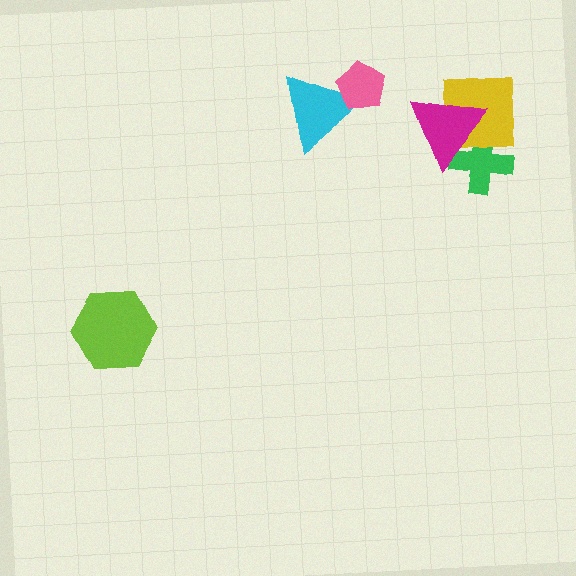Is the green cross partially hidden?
Yes, it is partially covered by another shape.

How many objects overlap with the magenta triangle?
2 objects overlap with the magenta triangle.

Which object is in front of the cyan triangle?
The pink pentagon is in front of the cyan triangle.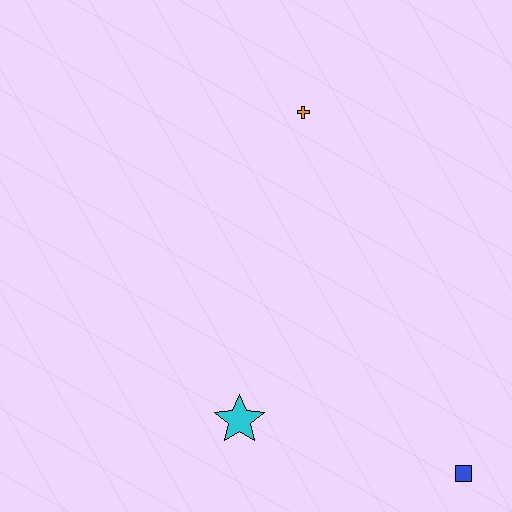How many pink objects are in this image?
There are no pink objects.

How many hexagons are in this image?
There are no hexagons.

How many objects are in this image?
There are 3 objects.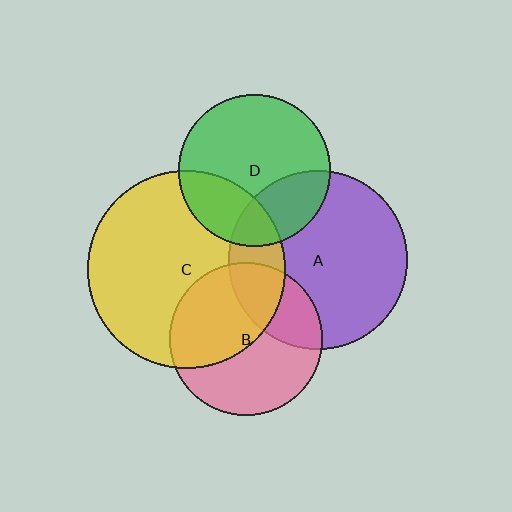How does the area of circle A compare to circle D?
Approximately 1.4 times.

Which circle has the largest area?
Circle C (yellow).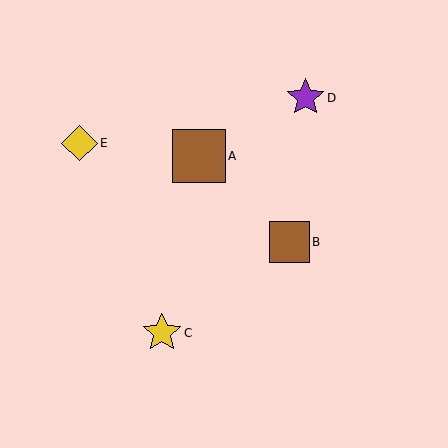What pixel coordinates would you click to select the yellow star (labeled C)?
Click at (162, 333) to select the yellow star C.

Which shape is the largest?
The brown square (labeled A) is the largest.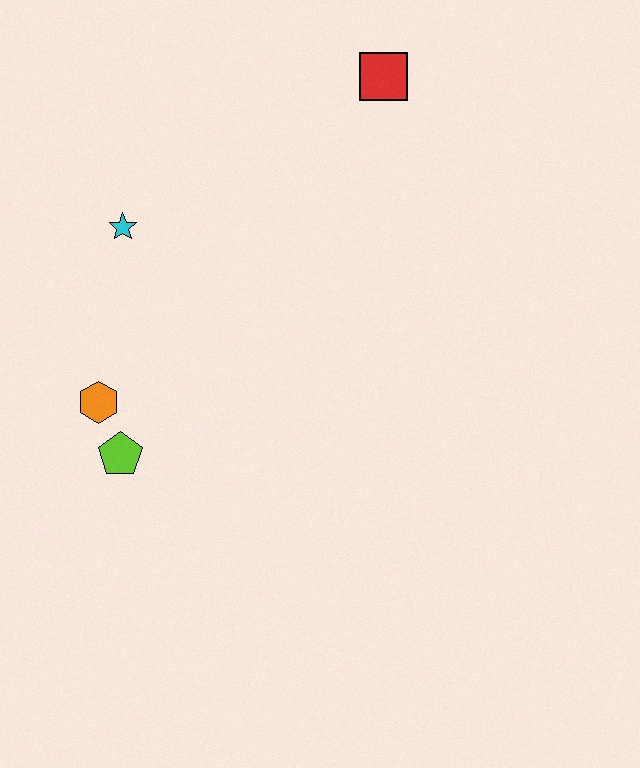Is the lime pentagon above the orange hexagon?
No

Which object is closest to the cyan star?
The orange hexagon is closest to the cyan star.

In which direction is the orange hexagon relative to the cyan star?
The orange hexagon is below the cyan star.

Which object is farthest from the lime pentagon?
The red square is farthest from the lime pentagon.